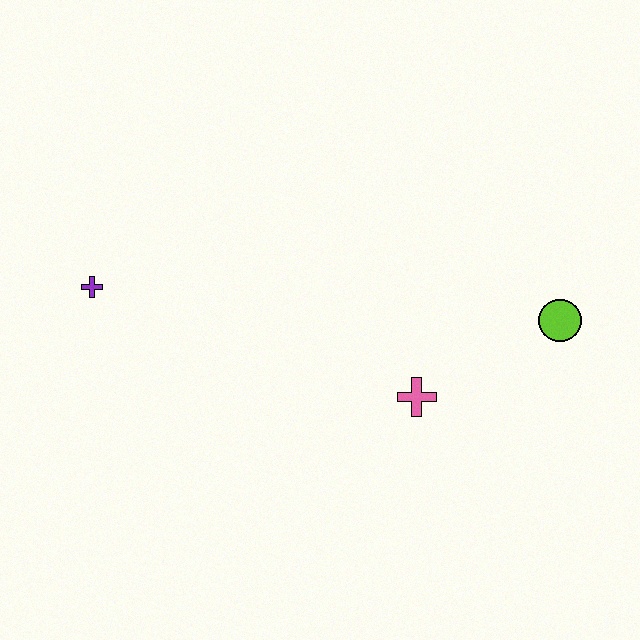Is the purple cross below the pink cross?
No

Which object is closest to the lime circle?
The pink cross is closest to the lime circle.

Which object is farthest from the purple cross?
The lime circle is farthest from the purple cross.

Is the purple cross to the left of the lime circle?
Yes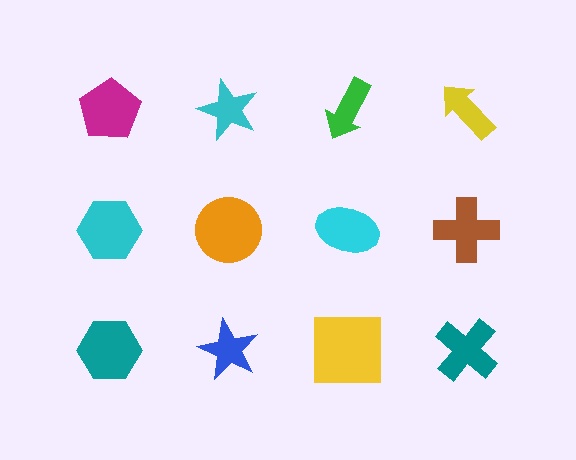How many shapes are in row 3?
4 shapes.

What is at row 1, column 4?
A yellow arrow.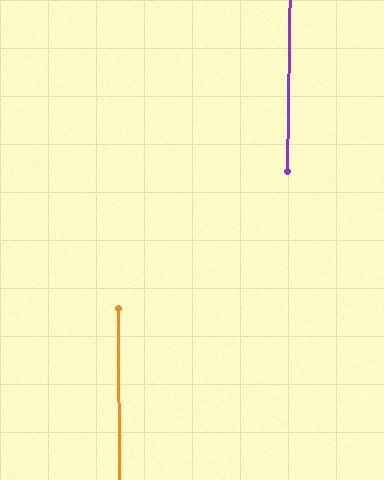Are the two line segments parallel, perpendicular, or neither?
Parallel — their directions differ by only 1.3°.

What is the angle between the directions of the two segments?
Approximately 1 degree.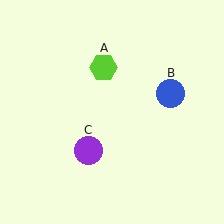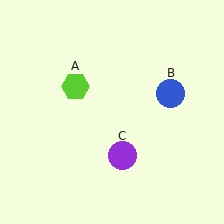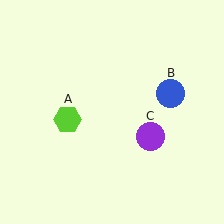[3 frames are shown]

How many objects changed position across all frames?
2 objects changed position: lime hexagon (object A), purple circle (object C).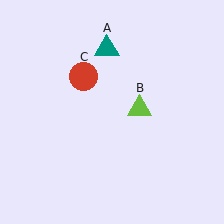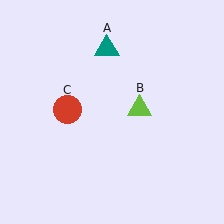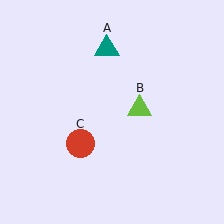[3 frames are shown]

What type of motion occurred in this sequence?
The red circle (object C) rotated counterclockwise around the center of the scene.